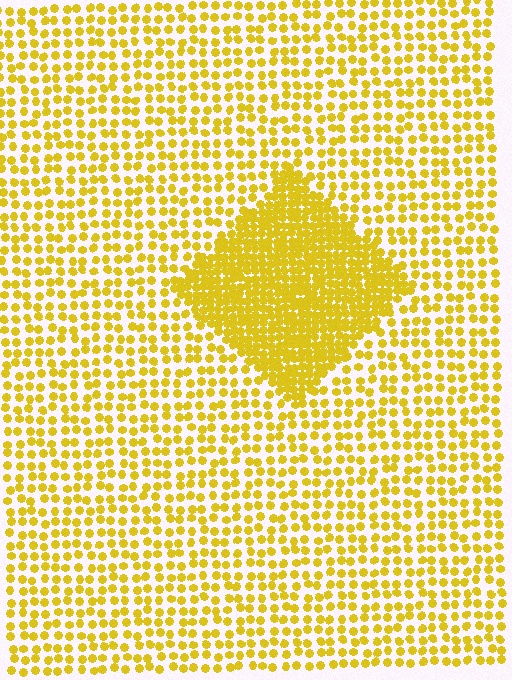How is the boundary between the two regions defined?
The boundary is defined by a change in element density (approximately 2.3x ratio). All elements are the same color, size, and shape.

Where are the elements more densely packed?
The elements are more densely packed inside the diamond boundary.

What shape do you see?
I see a diamond.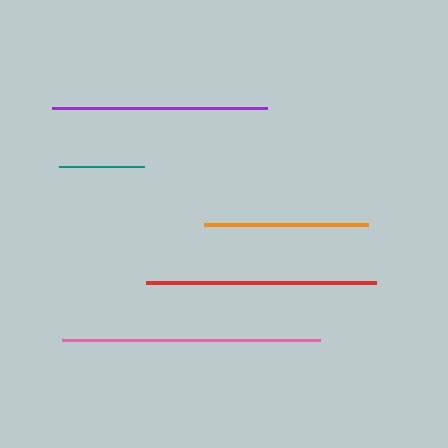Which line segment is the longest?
The pink line is the longest at approximately 259 pixels.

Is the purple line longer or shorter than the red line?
The red line is longer than the purple line.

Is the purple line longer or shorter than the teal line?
The purple line is longer than the teal line.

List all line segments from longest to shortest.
From longest to shortest: pink, red, purple, orange, teal.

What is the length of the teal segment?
The teal segment is approximately 85 pixels long.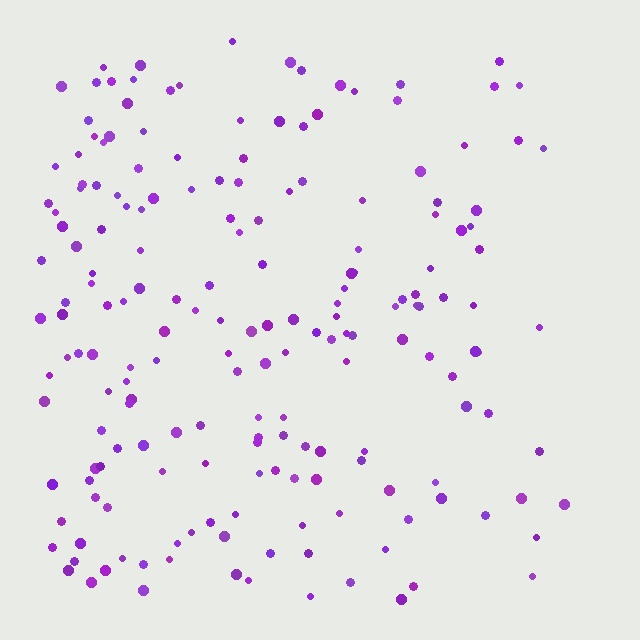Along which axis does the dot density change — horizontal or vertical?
Horizontal.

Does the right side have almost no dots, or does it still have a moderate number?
Still a moderate number, just noticeably fewer than the left.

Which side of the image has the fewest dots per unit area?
The right.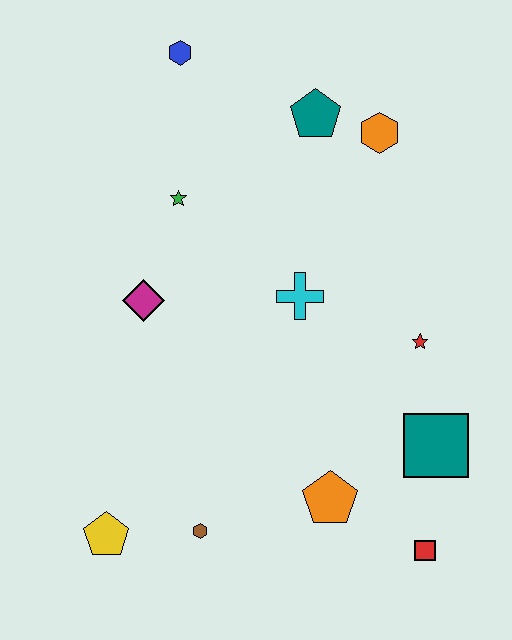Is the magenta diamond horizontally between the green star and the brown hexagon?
No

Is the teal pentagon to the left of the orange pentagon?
Yes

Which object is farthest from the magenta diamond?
The red square is farthest from the magenta diamond.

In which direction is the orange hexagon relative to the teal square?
The orange hexagon is above the teal square.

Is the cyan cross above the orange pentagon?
Yes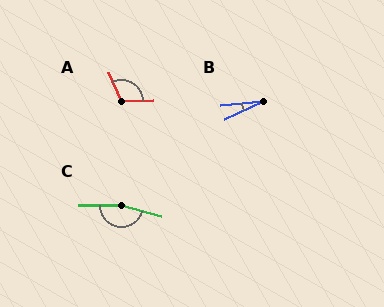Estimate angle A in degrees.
Approximately 112 degrees.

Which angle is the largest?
C, at approximately 165 degrees.